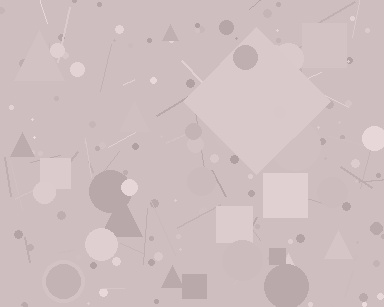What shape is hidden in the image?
A diamond is hidden in the image.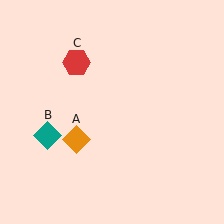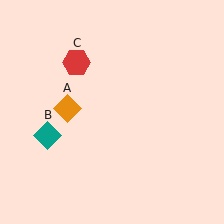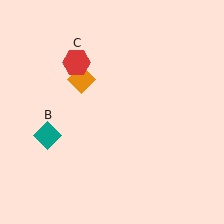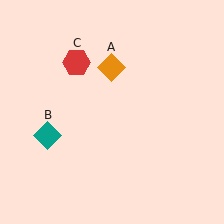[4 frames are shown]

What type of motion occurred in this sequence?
The orange diamond (object A) rotated clockwise around the center of the scene.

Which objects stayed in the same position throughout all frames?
Teal diamond (object B) and red hexagon (object C) remained stationary.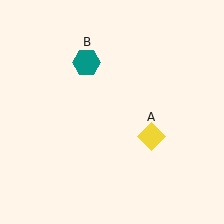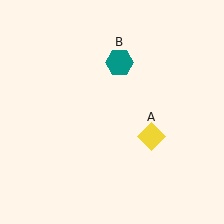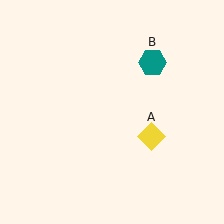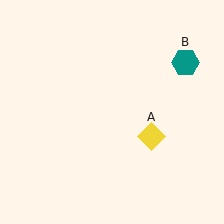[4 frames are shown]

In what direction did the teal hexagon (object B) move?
The teal hexagon (object B) moved right.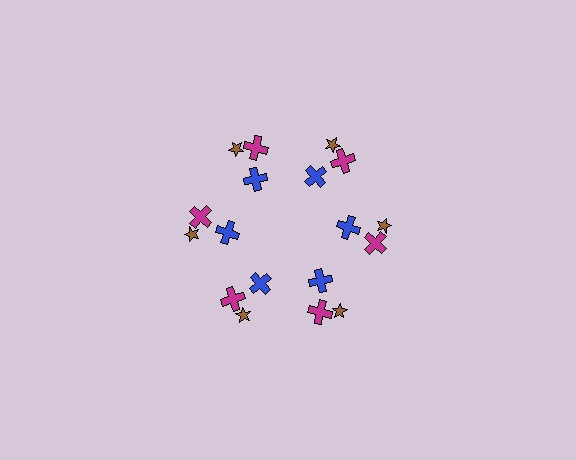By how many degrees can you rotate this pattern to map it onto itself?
The pattern maps onto itself every 60 degrees of rotation.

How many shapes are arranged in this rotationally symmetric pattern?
There are 18 shapes, arranged in 6 groups of 3.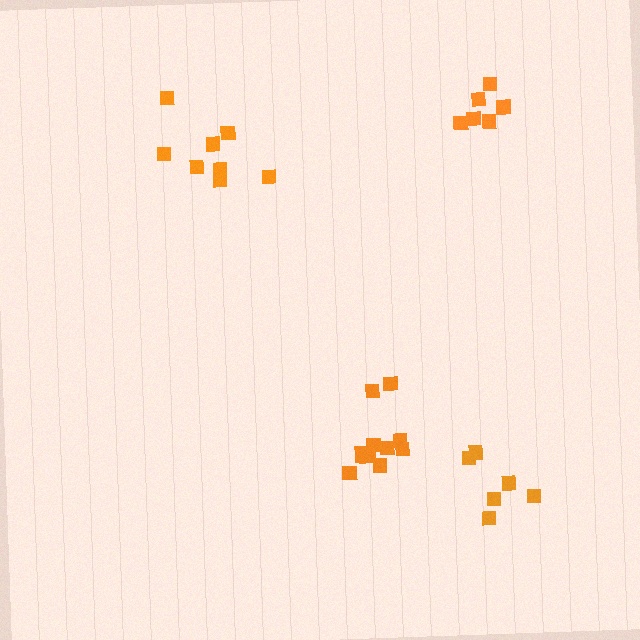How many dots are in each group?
Group 1: 12 dots, Group 2: 6 dots, Group 3: 6 dots, Group 4: 8 dots (32 total).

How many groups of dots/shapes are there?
There are 4 groups.